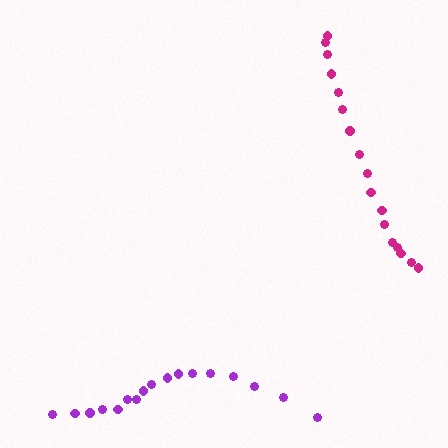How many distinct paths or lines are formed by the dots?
There are 2 distinct paths.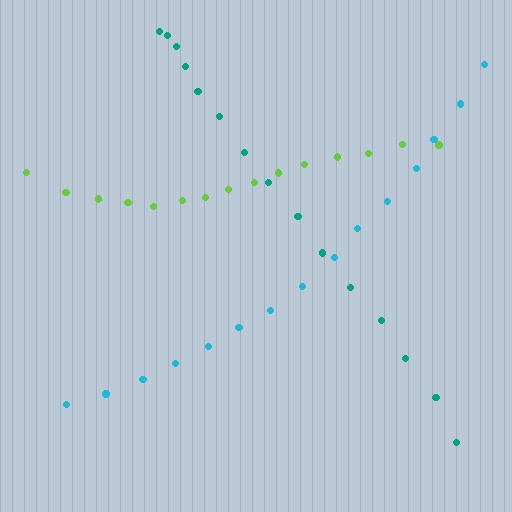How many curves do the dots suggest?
There are 3 distinct paths.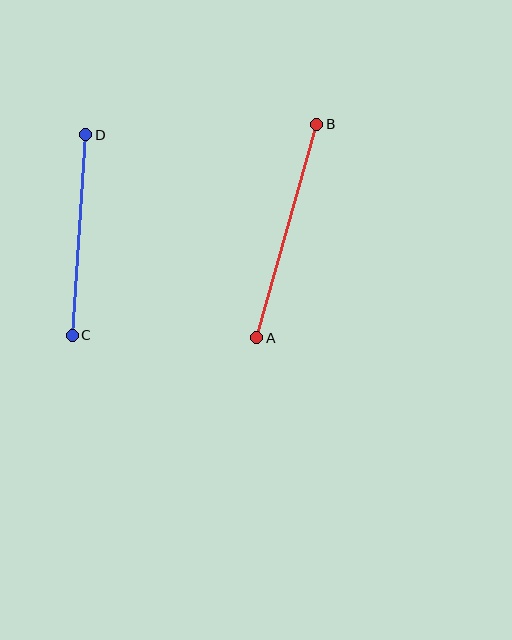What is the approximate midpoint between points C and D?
The midpoint is at approximately (79, 235) pixels.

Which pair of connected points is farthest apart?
Points A and B are farthest apart.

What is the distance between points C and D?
The distance is approximately 201 pixels.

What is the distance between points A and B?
The distance is approximately 221 pixels.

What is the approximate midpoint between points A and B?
The midpoint is at approximately (287, 231) pixels.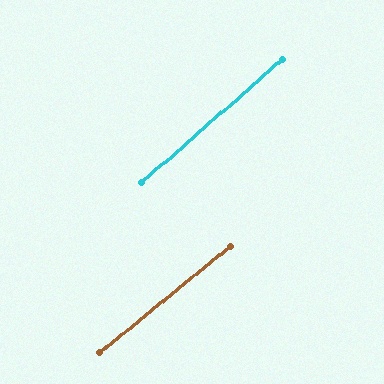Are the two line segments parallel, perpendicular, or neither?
Parallel — their directions differ by only 1.8°.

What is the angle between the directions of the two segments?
Approximately 2 degrees.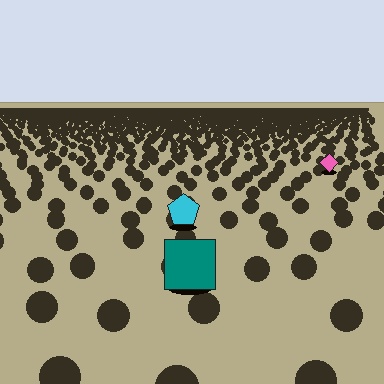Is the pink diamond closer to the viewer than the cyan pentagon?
No. The cyan pentagon is closer — you can tell from the texture gradient: the ground texture is coarser near it.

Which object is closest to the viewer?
The teal square is closest. The texture marks near it are larger and more spread out.